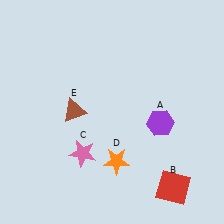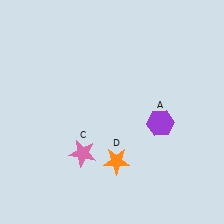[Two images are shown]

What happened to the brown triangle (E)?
The brown triangle (E) was removed in Image 2. It was in the top-left area of Image 1.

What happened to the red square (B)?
The red square (B) was removed in Image 2. It was in the bottom-right area of Image 1.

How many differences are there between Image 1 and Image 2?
There are 2 differences between the two images.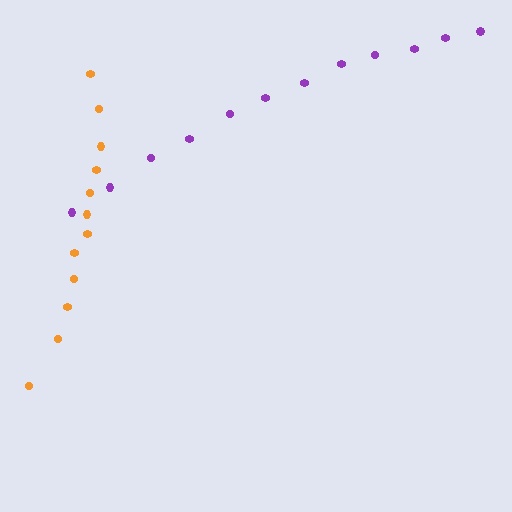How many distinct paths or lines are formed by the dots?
There are 2 distinct paths.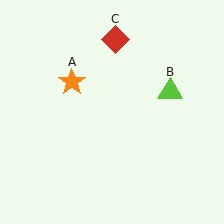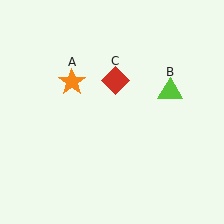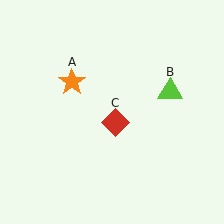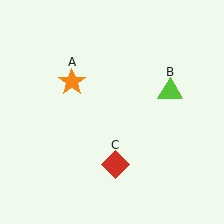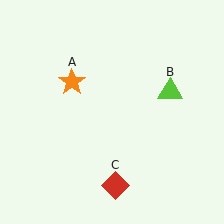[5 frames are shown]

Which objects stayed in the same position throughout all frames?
Orange star (object A) and lime triangle (object B) remained stationary.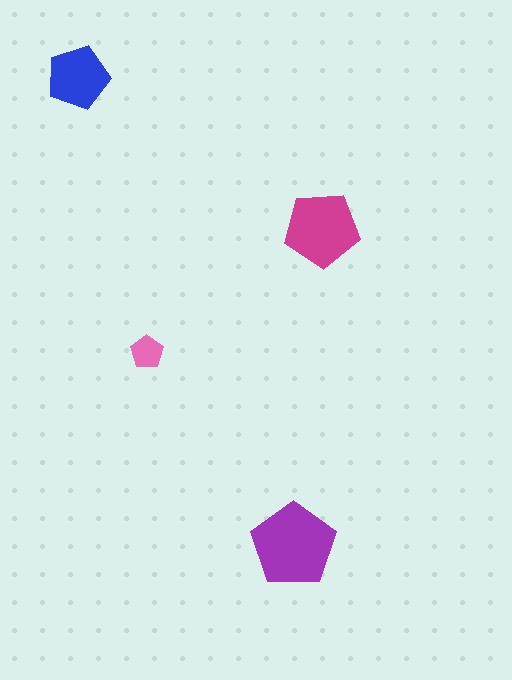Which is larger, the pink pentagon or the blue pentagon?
The blue one.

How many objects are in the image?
There are 4 objects in the image.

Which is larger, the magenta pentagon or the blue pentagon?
The magenta one.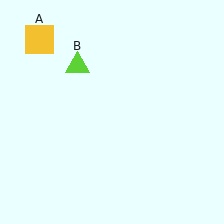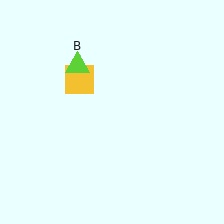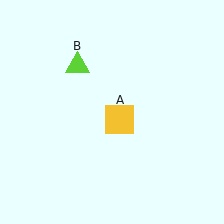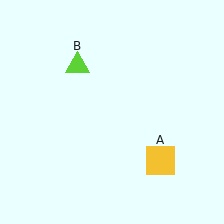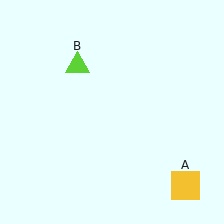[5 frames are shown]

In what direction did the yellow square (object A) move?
The yellow square (object A) moved down and to the right.